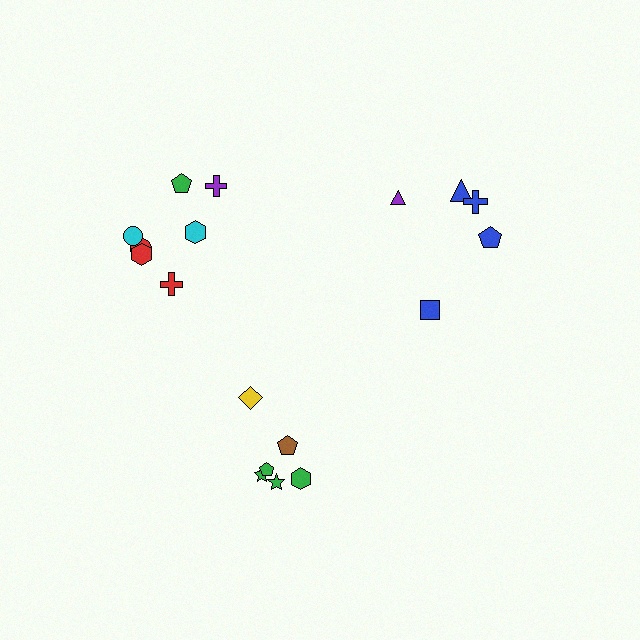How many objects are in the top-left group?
There are 7 objects.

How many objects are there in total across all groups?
There are 18 objects.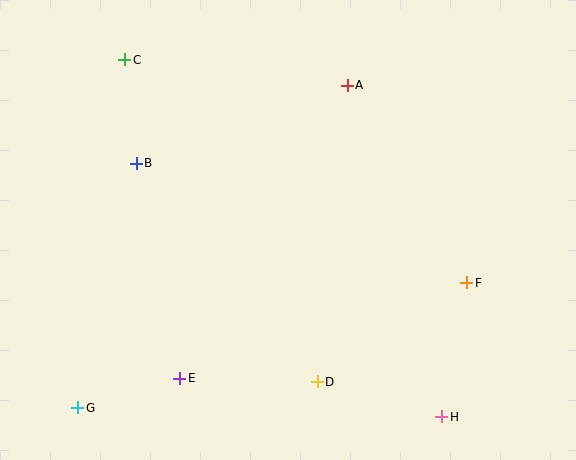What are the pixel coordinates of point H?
Point H is at (442, 417).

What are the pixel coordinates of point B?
Point B is at (136, 163).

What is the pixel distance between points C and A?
The distance between C and A is 224 pixels.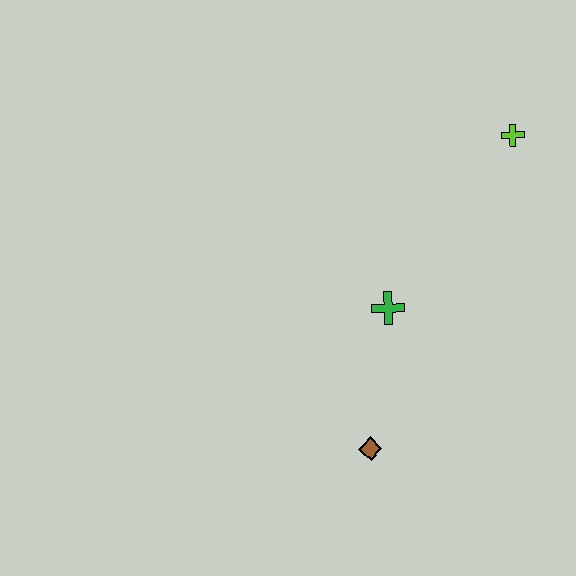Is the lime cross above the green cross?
Yes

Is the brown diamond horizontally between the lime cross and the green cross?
No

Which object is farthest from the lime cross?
The brown diamond is farthest from the lime cross.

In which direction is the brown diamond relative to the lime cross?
The brown diamond is below the lime cross.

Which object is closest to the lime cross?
The green cross is closest to the lime cross.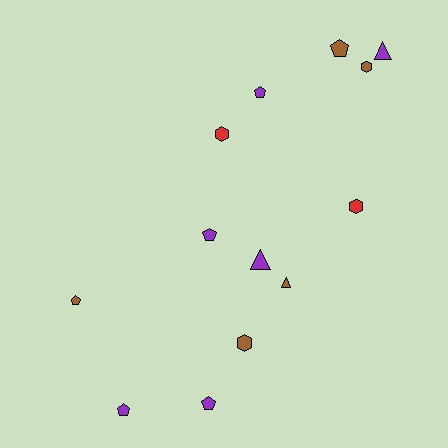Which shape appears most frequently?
Pentagon, with 6 objects.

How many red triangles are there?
There are no red triangles.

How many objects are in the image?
There are 13 objects.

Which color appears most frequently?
Purple, with 6 objects.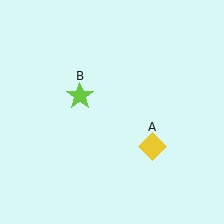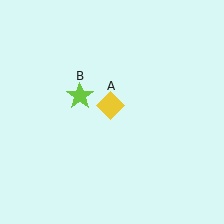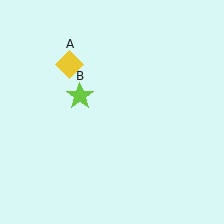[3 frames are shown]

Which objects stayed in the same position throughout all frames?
Lime star (object B) remained stationary.